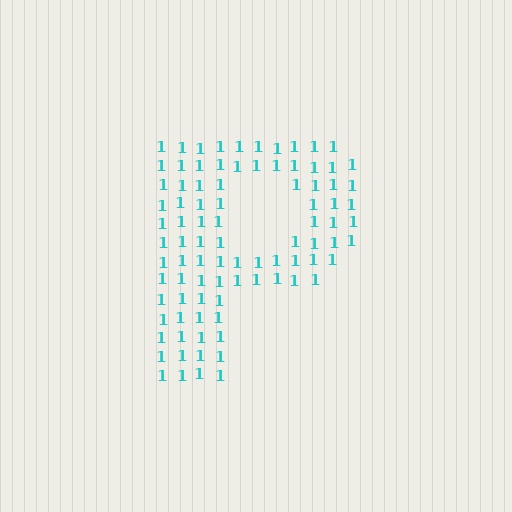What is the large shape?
The large shape is the letter P.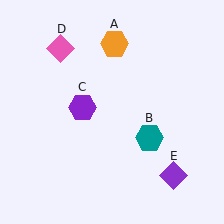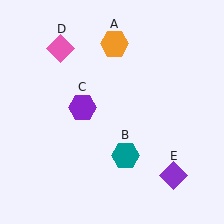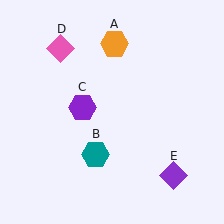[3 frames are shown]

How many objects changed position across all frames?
1 object changed position: teal hexagon (object B).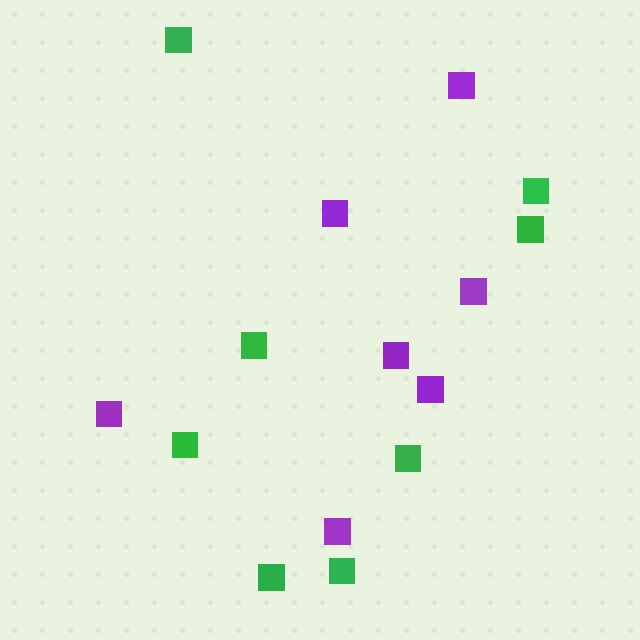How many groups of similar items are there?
There are 2 groups: one group of green squares (8) and one group of purple squares (7).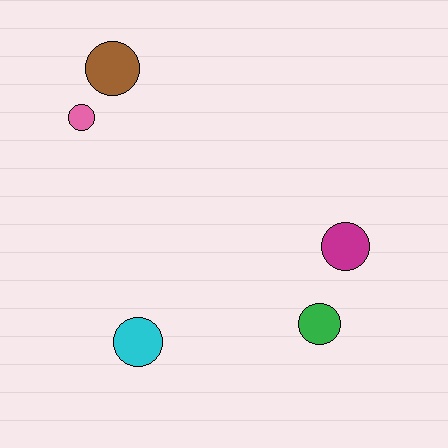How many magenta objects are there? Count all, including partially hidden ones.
There is 1 magenta object.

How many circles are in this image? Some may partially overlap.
There are 5 circles.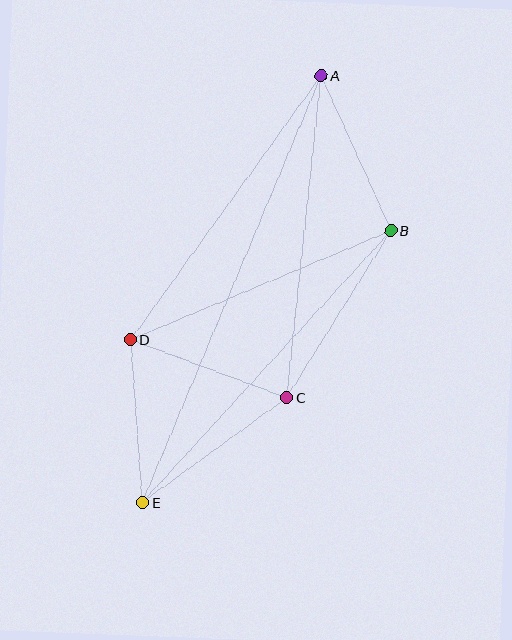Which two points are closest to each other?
Points D and E are closest to each other.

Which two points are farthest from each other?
Points A and E are farthest from each other.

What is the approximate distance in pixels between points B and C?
The distance between B and C is approximately 197 pixels.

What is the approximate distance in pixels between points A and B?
The distance between A and B is approximately 170 pixels.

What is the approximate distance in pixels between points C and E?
The distance between C and E is approximately 178 pixels.